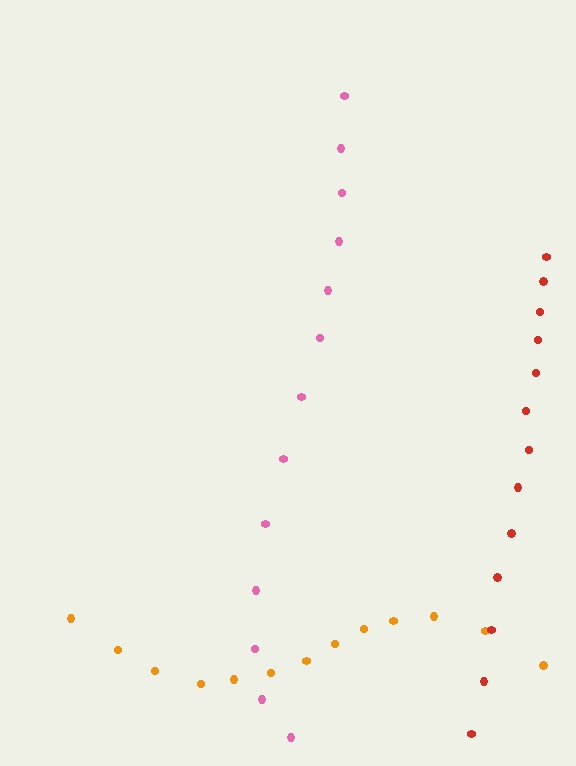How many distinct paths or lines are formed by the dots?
There are 3 distinct paths.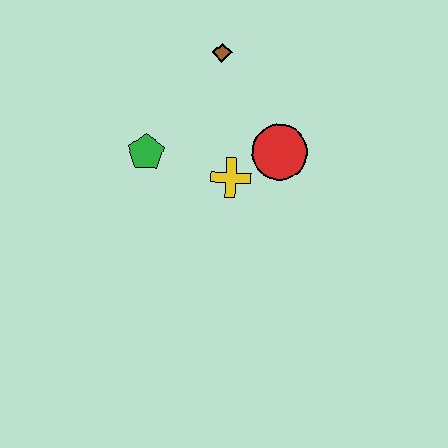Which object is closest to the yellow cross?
The red circle is closest to the yellow cross.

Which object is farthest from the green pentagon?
The red circle is farthest from the green pentagon.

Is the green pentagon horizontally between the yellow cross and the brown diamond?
No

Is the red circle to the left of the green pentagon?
No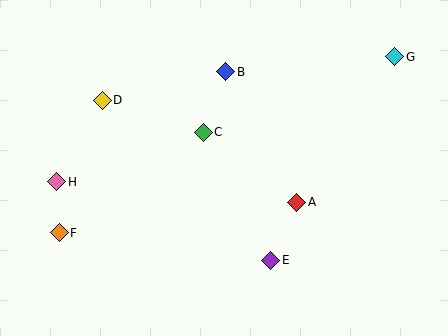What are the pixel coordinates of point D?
Point D is at (102, 100).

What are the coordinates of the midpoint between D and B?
The midpoint between D and B is at (164, 86).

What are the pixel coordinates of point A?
Point A is at (297, 202).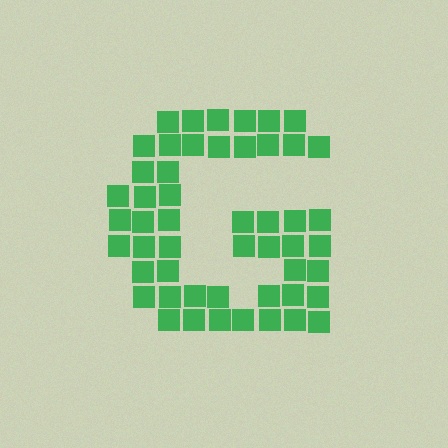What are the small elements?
The small elements are squares.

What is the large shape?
The large shape is the letter G.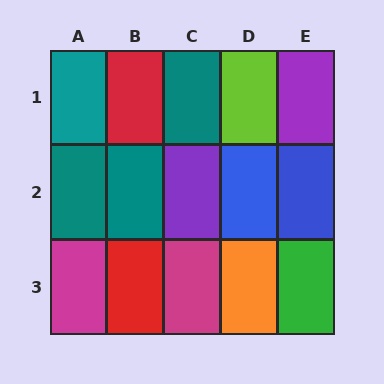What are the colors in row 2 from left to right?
Teal, teal, purple, blue, blue.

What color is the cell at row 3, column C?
Magenta.